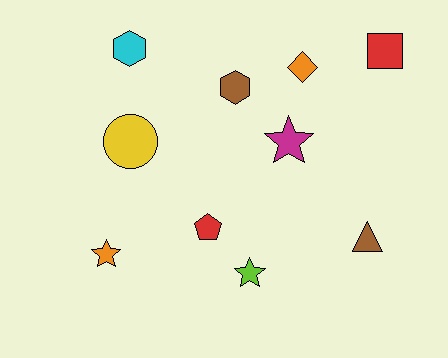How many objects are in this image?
There are 10 objects.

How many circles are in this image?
There is 1 circle.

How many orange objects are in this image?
There are 2 orange objects.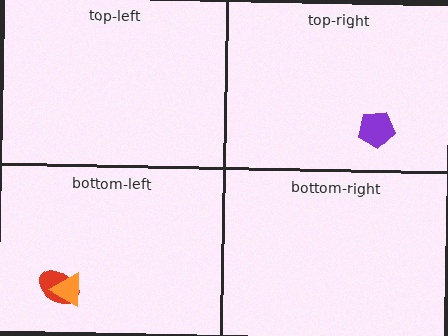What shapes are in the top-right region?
The purple pentagon.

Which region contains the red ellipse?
The bottom-left region.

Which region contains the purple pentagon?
The top-right region.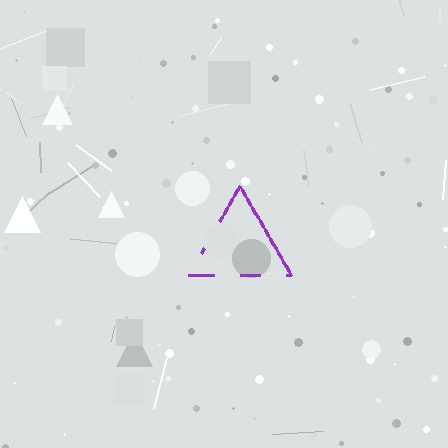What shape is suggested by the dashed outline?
The dashed outline suggests a triangle.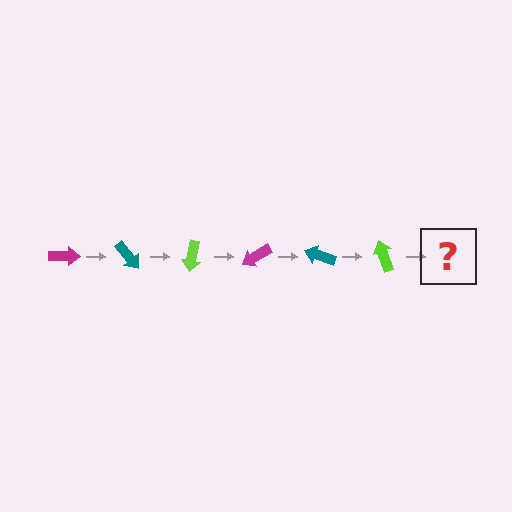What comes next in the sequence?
The next element should be a magenta arrow, rotated 300 degrees from the start.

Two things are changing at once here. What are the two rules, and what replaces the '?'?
The two rules are that it rotates 50 degrees each step and the color cycles through magenta, teal, and lime. The '?' should be a magenta arrow, rotated 300 degrees from the start.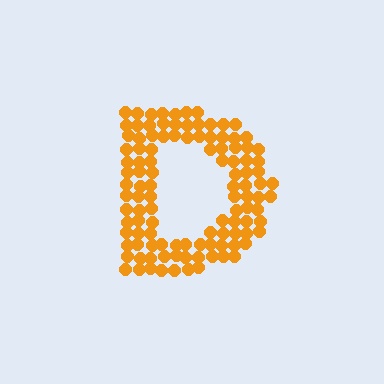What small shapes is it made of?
It is made of small circles.